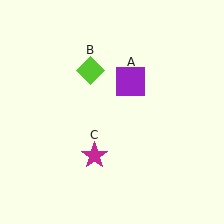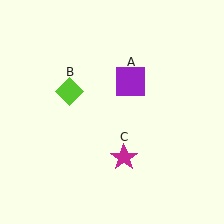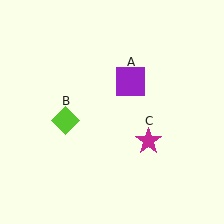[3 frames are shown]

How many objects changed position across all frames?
2 objects changed position: lime diamond (object B), magenta star (object C).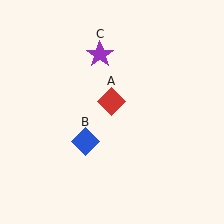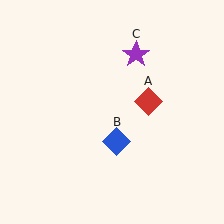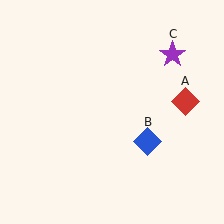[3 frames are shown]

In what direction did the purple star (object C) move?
The purple star (object C) moved right.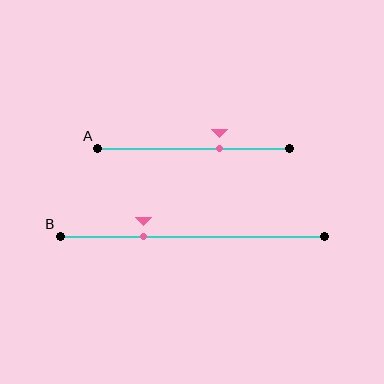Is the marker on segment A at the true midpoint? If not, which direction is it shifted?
No, the marker on segment A is shifted to the right by about 14% of the segment length.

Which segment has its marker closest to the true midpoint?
Segment A has its marker closest to the true midpoint.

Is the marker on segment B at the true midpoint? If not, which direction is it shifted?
No, the marker on segment B is shifted to the left by about 18% of the segment length.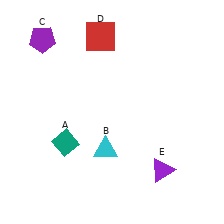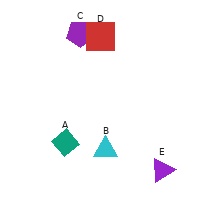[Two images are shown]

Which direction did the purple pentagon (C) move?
The purple pentagon (C) moved right.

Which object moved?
The purple pentagon (C) moved right.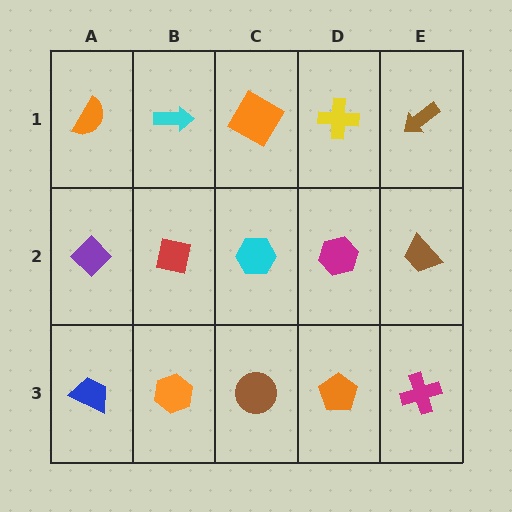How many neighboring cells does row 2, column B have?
4.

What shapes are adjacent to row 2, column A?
An orange semicircle (row 1, column A), a blue trapezoid (row 3, column A), a red square (row 2, column B).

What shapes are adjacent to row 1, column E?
A brown trapezoid (row 2, column E), a yellow cross (row 1, column D).